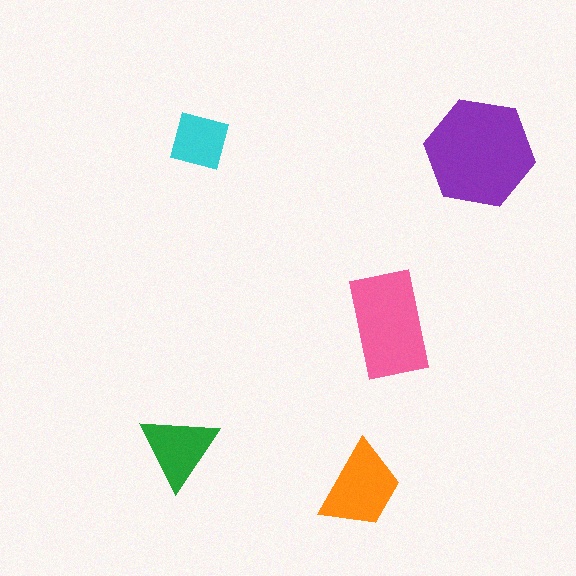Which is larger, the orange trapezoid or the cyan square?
The orange trapezoid.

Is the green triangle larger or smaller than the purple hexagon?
Smaller.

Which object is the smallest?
The cyan square.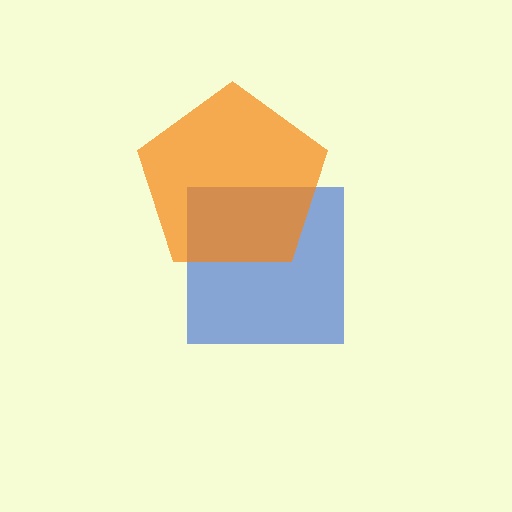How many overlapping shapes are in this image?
There are 2 overlapping shapes in the image.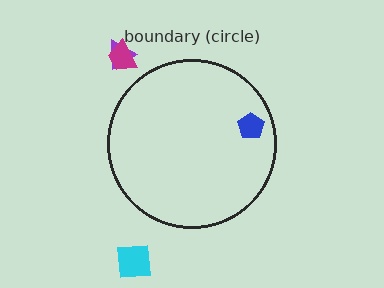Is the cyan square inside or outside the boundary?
Outside.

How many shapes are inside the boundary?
1 inside, 3 outside.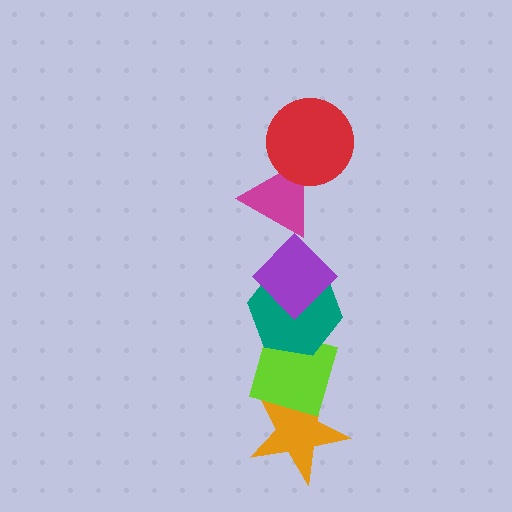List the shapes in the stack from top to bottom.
From top to bottom: the red circle, the magenta triangle, the purple diamond, the teal hexagon, the lime diamond, the orange star.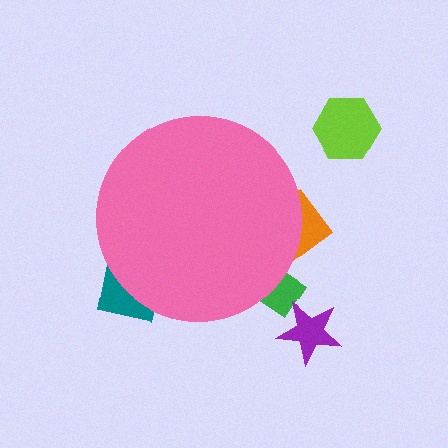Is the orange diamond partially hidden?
Yes, the orange diamond is partially hidden behind the pink circle.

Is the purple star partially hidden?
No, the purple star is fully visible.